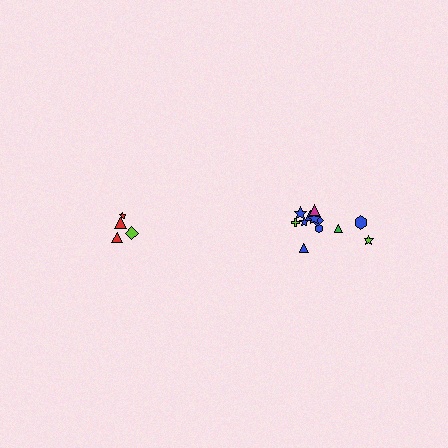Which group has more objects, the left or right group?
The right group.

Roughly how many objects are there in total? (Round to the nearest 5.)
Roughly 15 objects in total.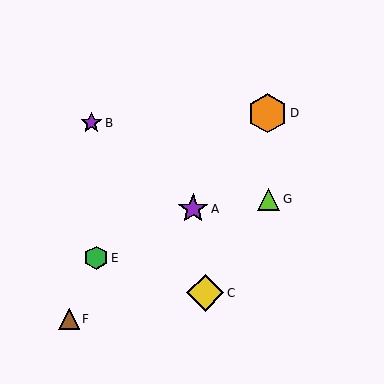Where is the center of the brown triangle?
The center of the brown triangle is at (69, 319).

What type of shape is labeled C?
Shape C is a yellow diamond.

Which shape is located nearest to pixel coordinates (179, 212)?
The purple star (labeled A) at (193, 209) is nearest to that location.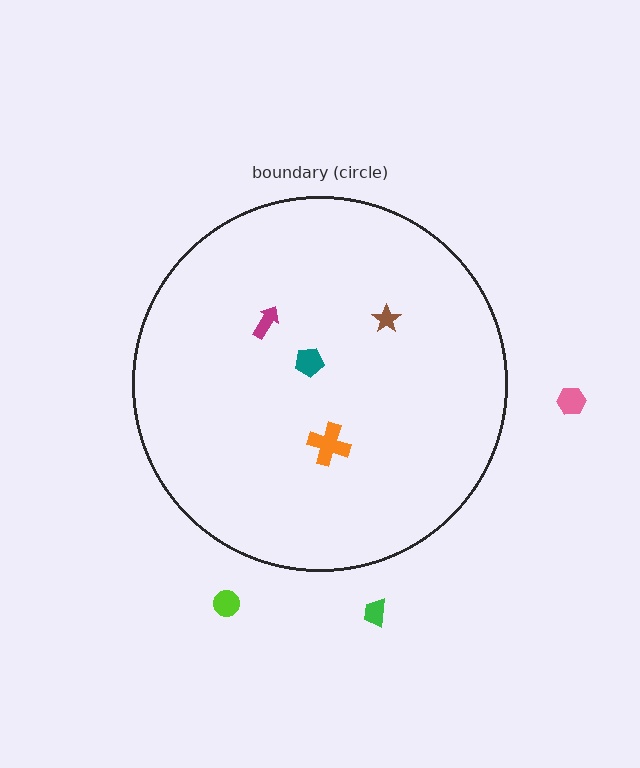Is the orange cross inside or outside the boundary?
Inside.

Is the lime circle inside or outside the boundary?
Outside.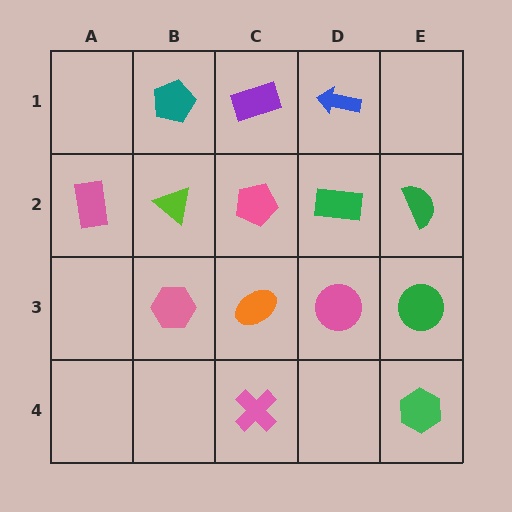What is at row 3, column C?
An orange ellipse.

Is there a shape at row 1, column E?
No, that cell is empty.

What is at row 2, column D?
A green rectangle.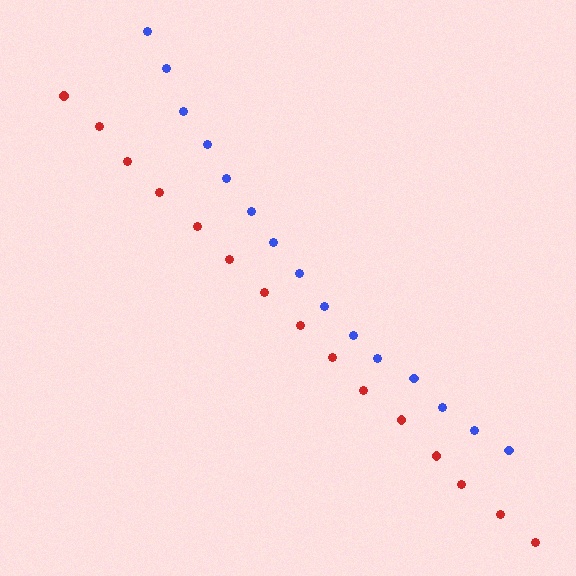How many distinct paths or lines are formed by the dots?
There are 2 distinct paths.